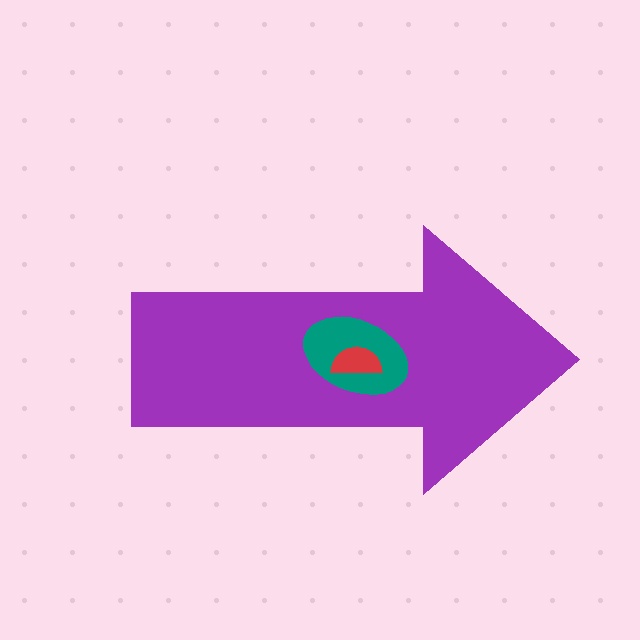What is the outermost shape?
The purple arrow.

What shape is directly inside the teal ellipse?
The red semicircle.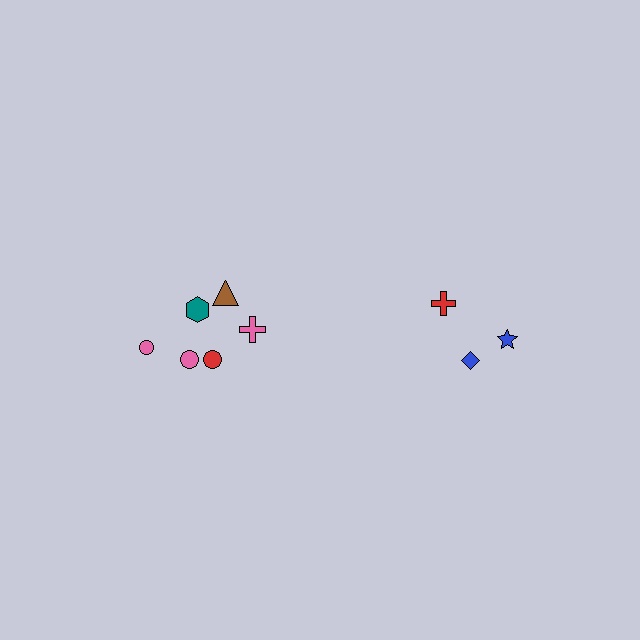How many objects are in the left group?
There are 6 objects.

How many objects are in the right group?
There are 3 objects.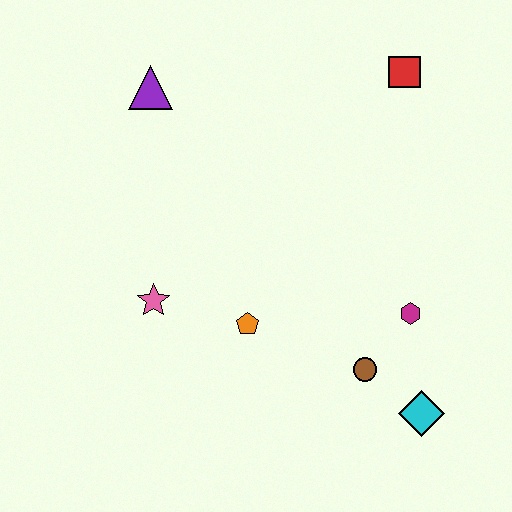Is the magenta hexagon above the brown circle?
Yes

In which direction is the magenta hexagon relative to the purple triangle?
The magenta hexagon is to the right of the purple triangle.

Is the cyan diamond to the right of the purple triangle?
Yes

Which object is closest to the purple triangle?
The pink star is closest to the purple triangle.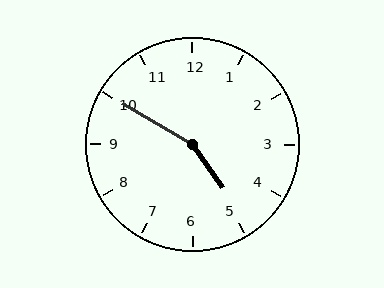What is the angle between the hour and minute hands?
Approximately 155 degrees.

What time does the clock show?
4:50.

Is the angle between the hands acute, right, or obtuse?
It is obtuse.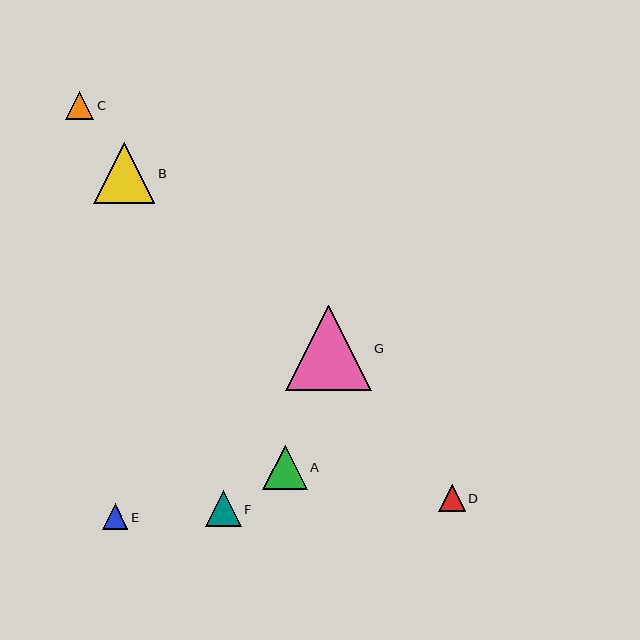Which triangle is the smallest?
Triangle E is the smallest with a size of approximately 26 pixels.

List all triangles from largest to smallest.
From largest to smallest: G, B, A, F, C, D, E.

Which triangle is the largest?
Triangle G is the largest with a size of approximately 86 pixels.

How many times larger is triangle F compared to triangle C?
Triangle F is approximately 1.3 times the size of triangle C.